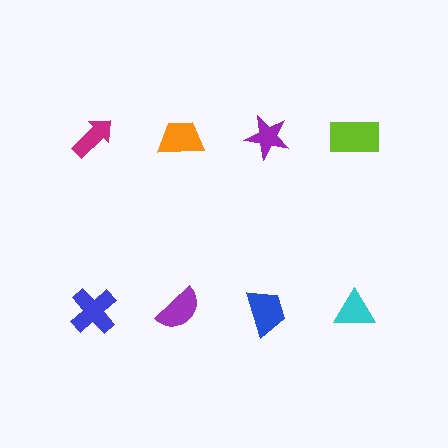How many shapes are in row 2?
4 shapes.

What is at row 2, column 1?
A blue cross.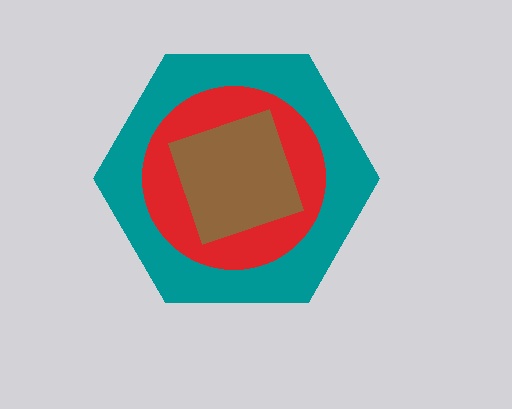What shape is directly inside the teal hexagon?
The red circle.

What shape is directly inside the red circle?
The brown diamond.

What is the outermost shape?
The teal hexagon.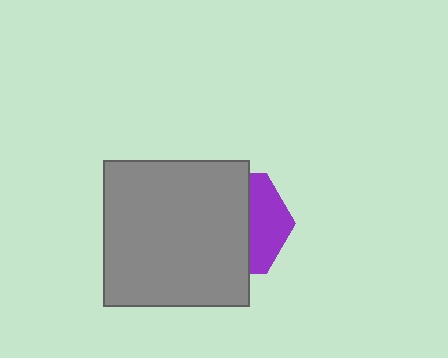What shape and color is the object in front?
The object in front is a gray square.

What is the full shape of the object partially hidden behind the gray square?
The partially hidden object is a purple hexagon.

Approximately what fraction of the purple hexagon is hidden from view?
Roughly 63% of the purple hexagon is hidden behind the gray square.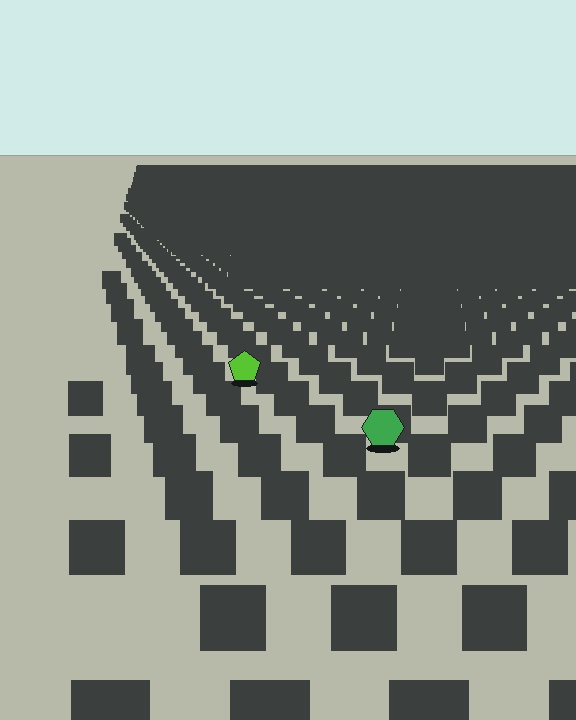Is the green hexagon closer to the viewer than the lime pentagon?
Yes. The green hexagon is closer — you can tell from the texture gradient: the ground texture is coarser near it.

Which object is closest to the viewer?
The green hexagon is closest. The texture marks near it are larger and more spread out.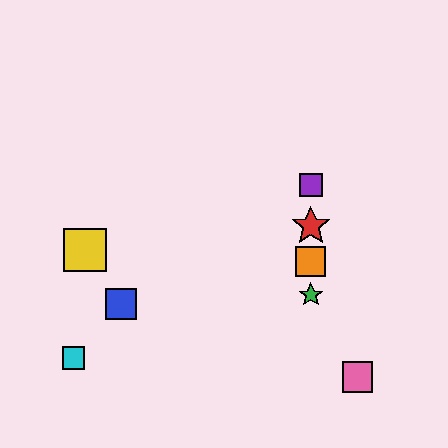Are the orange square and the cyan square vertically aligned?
No, the orange square is at x≈311 and the cyan square is at x≈74.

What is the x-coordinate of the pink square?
The pink square is at x≈357.